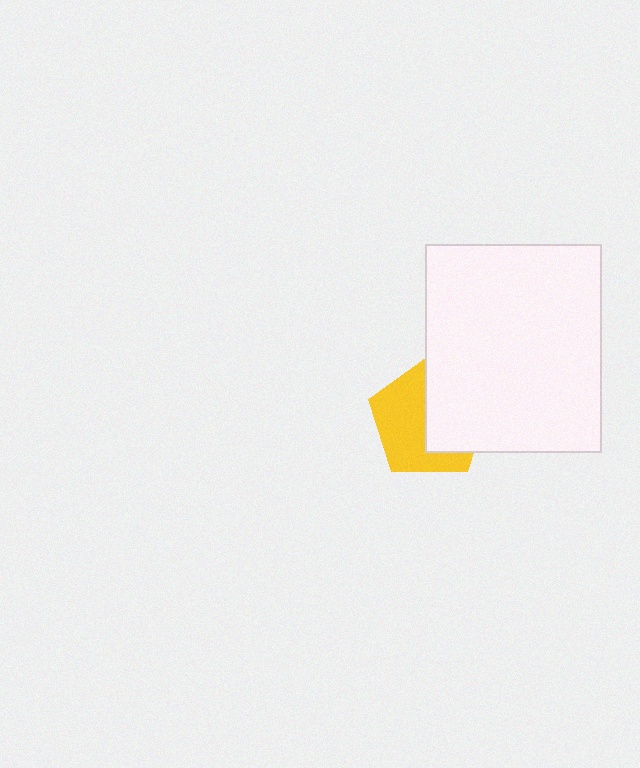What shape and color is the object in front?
The object in front is a white rectangle.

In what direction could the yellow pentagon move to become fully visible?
The yellow pentagon could move left. That would shift it out from behind the white rectangle entirely.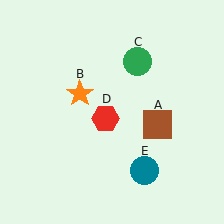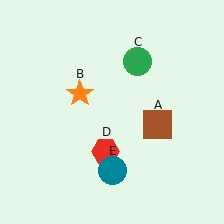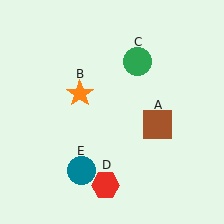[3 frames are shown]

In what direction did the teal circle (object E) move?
The teal circle (object E) moved left.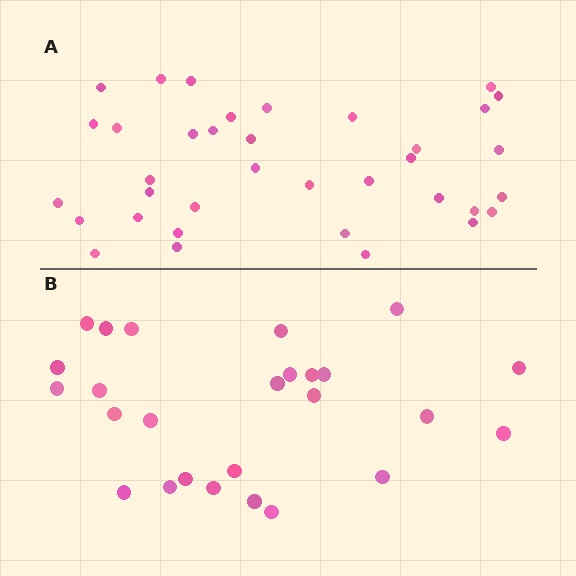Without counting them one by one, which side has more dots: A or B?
Region A (the top region) has more dots.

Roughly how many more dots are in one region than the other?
Region A has roughly 10 or so more dots than region B.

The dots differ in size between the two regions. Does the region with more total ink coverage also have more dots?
No. Region B has more total ink coverage because its dots are larger, but region A actually contains more individual dots. Total area can be misleading — the number of items is what matters here.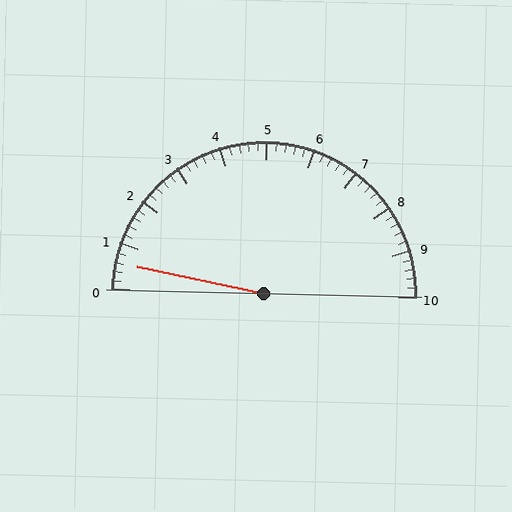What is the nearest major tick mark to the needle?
The nearest major tick mark is 1.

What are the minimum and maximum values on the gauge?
The gauge ranges from 0 to 10.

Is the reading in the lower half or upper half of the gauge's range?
The reading is in the lower half of the range (0 to 10).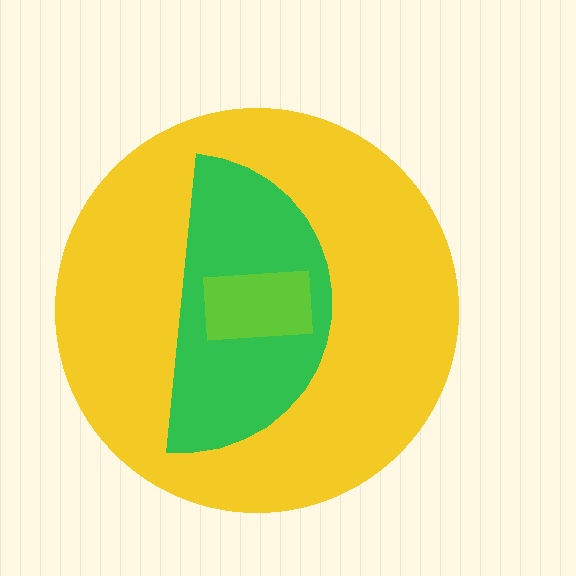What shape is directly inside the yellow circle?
The green semicircle.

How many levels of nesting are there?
3.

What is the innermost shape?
The lime rectangle.